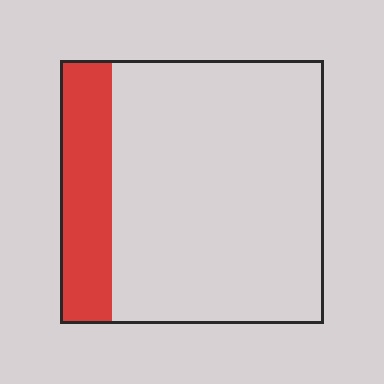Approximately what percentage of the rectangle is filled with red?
Approximately 20%.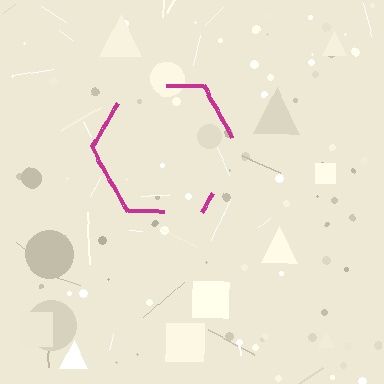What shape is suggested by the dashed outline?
The dashed outline suggests a hexagon.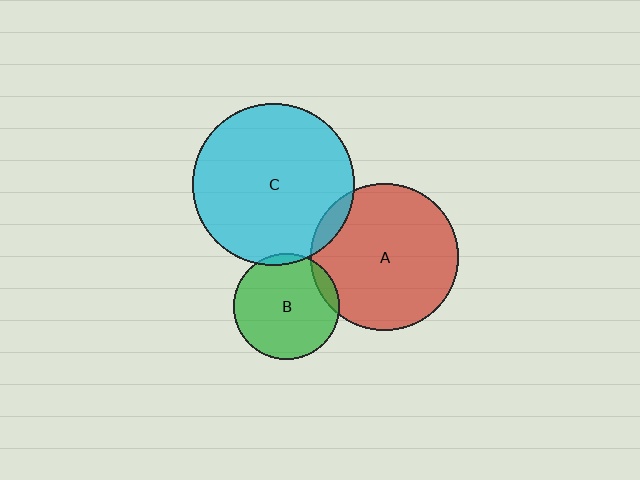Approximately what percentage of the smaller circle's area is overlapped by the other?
Approximately 5%.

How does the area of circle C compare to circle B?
Approximately 2.3 times.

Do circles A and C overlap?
Yes.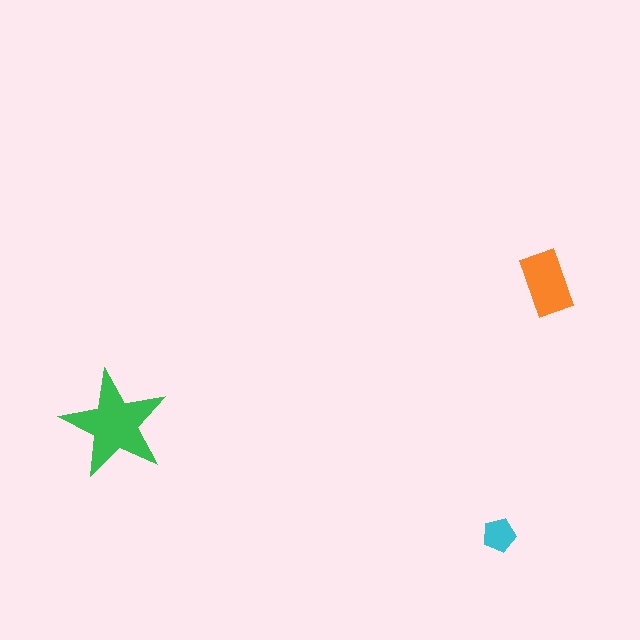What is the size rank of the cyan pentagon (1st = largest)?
3rd.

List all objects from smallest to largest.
The cyan pentagon, the orange rectangle, the green star.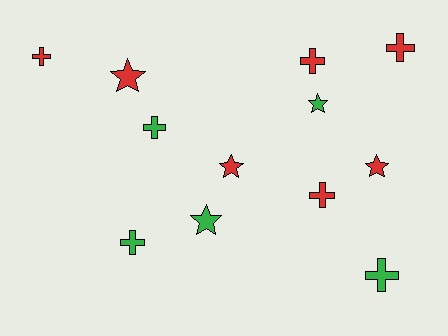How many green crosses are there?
There are 3 green crosses.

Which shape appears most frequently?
Cross, with 7 objects.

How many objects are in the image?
There are 12 objects.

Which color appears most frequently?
Red, with 7 objects.